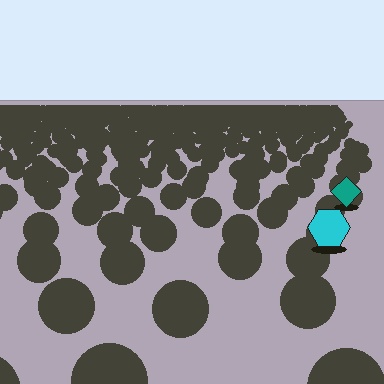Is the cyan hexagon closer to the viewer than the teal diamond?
Yes. The cyan hexagon is closer — you can tell from the texture gradient: the ground texture is coarser near it.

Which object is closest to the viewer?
The cyan hexagon is closest. The texture marks near it are larger and more spread out.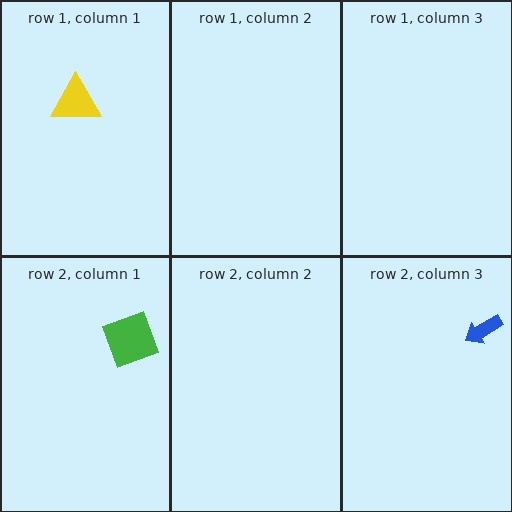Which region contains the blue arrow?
The row 2, column 3 region.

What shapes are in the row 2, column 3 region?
The blue arrow.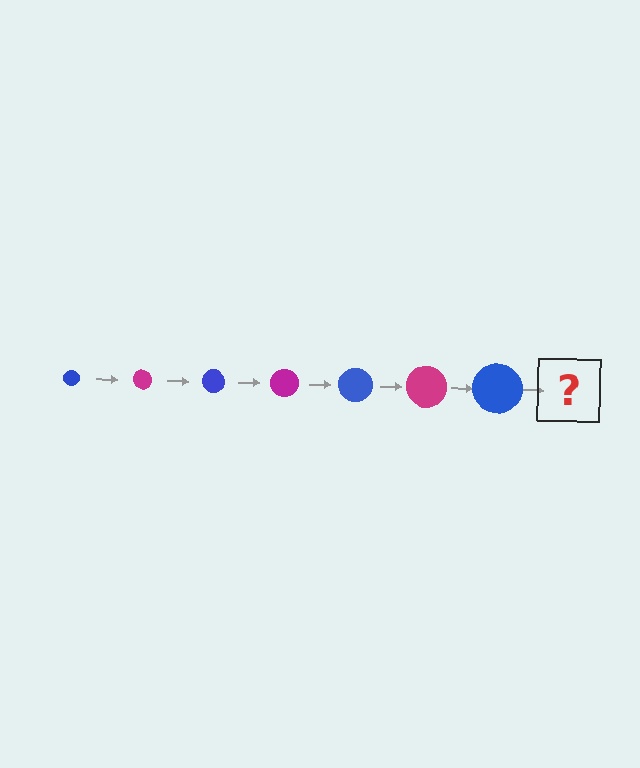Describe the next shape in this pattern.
It should be a magenta circle, larger than the previous one.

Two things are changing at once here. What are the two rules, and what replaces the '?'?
The two rules are that the circle grows larger each step and the color cycles through blue and magenta. The '?' should be a magenta circle, larger than the previous one.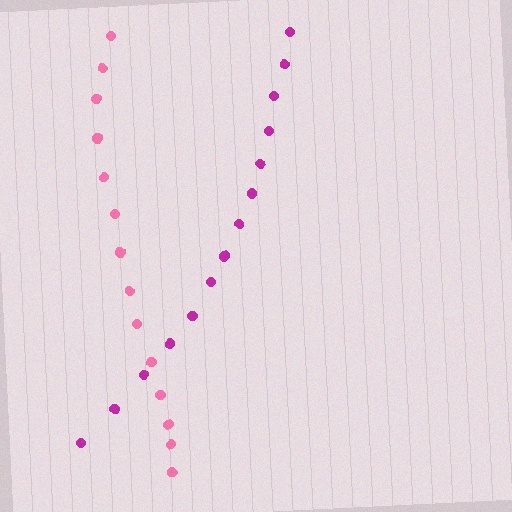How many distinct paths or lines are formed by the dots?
There are 2 distinct paths.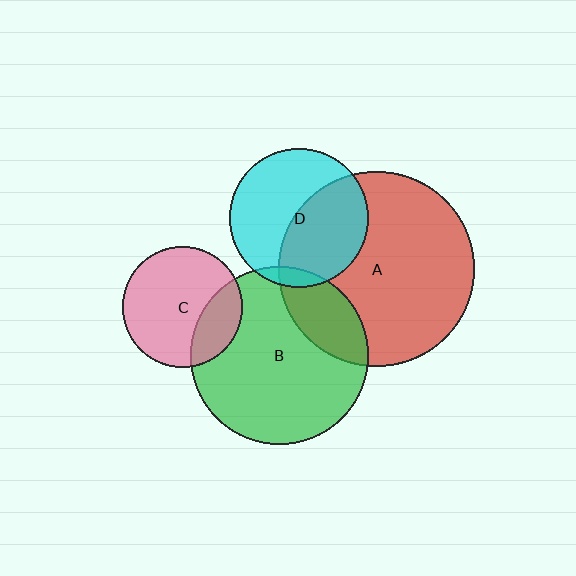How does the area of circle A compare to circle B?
Approximately 1.2 times.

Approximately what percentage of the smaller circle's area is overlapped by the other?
Approximately 25%.